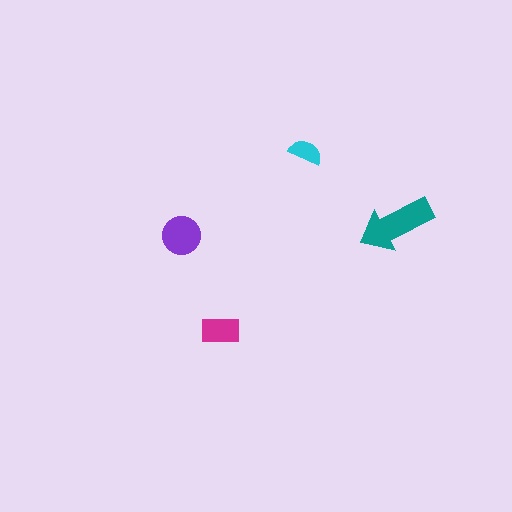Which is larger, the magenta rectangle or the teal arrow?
The teal arrow.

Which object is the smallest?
The cyan semicircle.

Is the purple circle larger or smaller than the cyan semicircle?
Larger.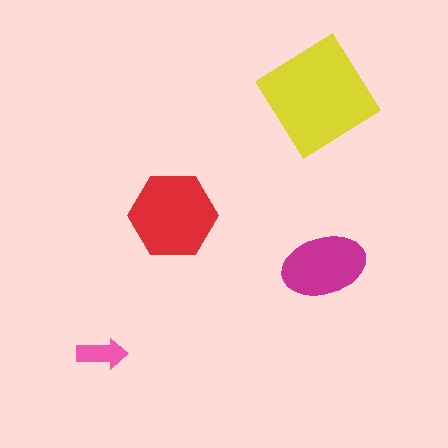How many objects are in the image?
There are 4 objects in the image.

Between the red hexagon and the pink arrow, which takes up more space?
The red hexagon.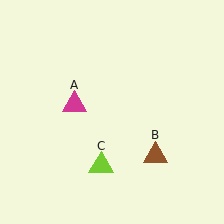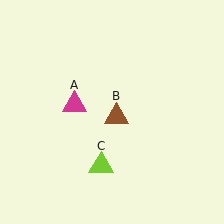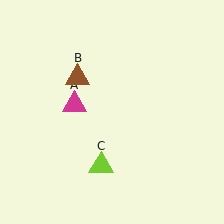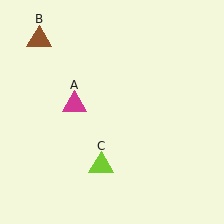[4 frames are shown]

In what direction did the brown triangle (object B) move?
The brown triangle (object B) moved up and to the left.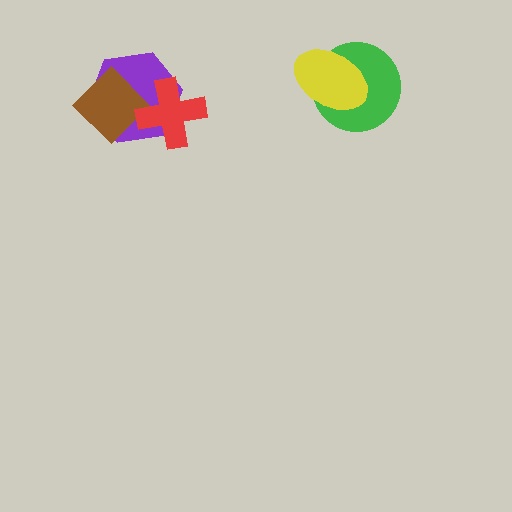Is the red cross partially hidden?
No, no other shape covers it.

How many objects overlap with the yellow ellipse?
1 object overlaps with the yellow ellipse.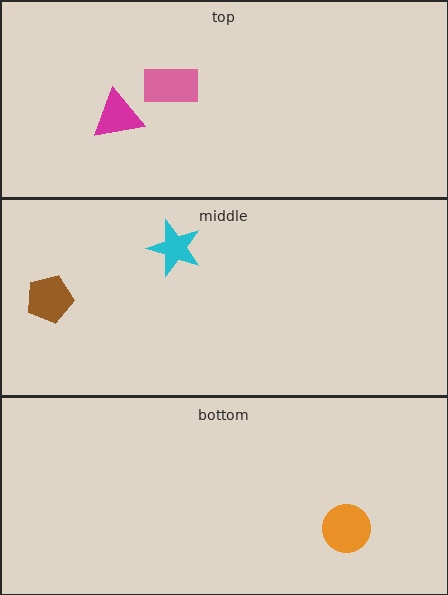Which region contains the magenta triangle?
The top region.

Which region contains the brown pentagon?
The middle region.